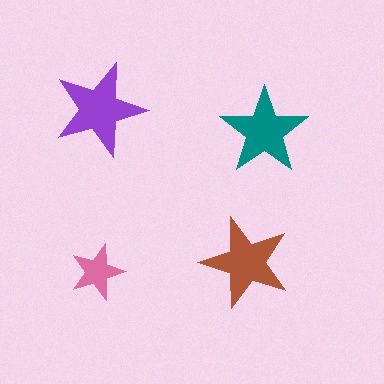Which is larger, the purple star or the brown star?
The purple one.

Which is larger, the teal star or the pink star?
The teal one.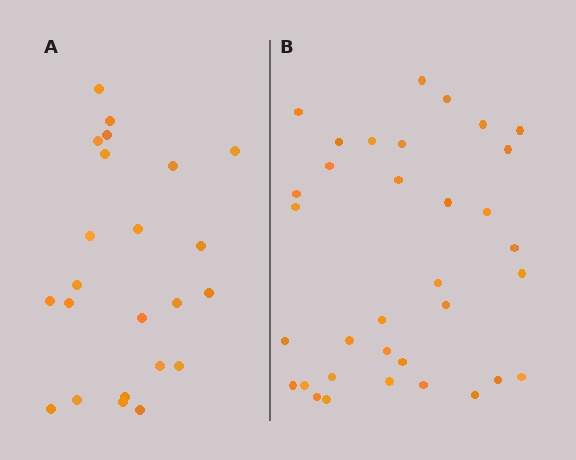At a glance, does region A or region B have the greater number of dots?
Region B (the right region) has more dots.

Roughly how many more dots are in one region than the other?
Region B has roughly 12 or so more dots than region A.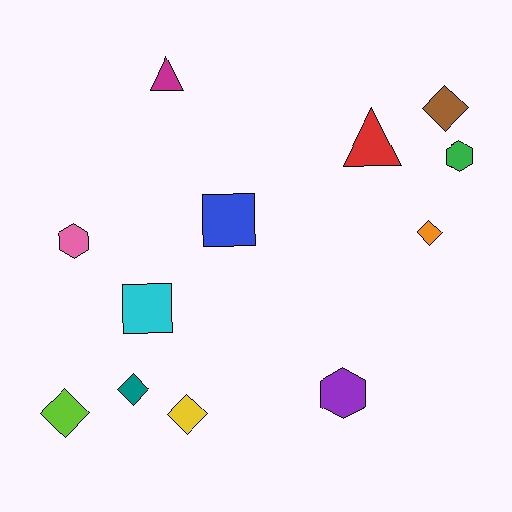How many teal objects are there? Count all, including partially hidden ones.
There is 1 teal object.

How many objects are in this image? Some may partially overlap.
There are 12 objects.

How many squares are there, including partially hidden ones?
There are 2 squares.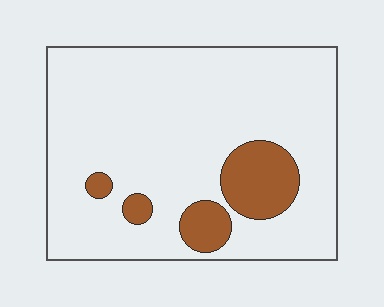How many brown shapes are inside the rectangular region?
4.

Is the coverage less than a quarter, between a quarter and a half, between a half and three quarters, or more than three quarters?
Less than a quarter.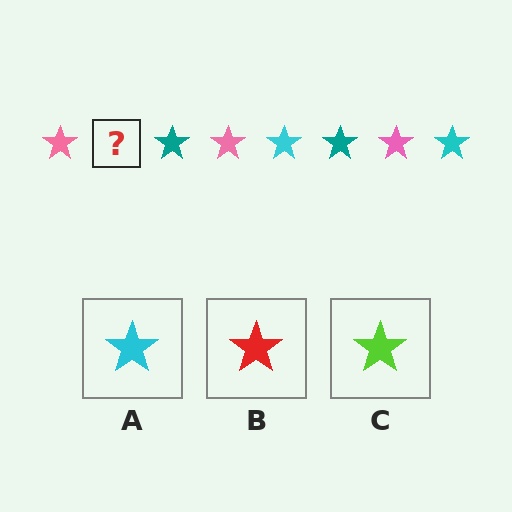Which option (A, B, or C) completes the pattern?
A.